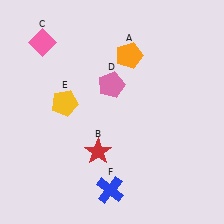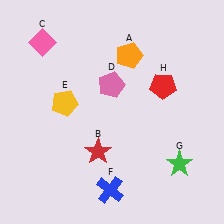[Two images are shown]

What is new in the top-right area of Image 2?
A red pentagon (H) was added in the top-right area of Image 2.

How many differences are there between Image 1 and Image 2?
There are 2 differences between the two images.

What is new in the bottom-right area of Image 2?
A green star (G) was added in the bottom-right area of Image 2.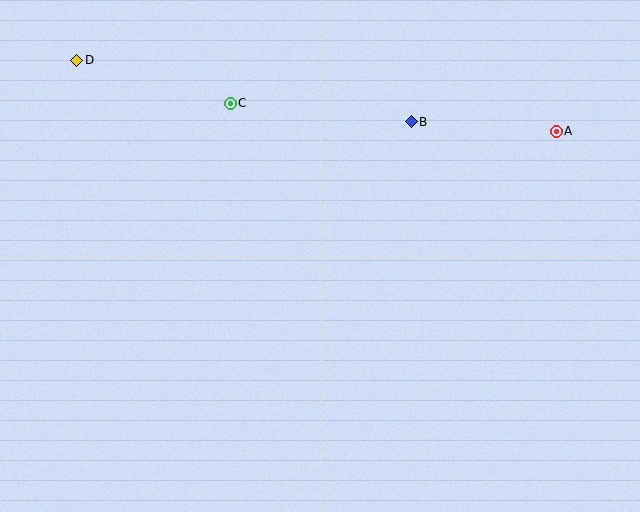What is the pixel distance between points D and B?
The distance between D and B is 340 pixels.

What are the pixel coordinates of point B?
Point B is at (411, 122).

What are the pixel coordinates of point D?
Point D is at (77, 60).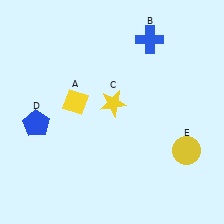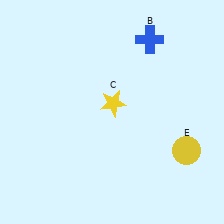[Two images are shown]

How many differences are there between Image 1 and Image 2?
There are 2 differences between the two images.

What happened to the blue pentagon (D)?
The blue pentagon (D) was removed in Image 2. It was in the bottom-left area of Image 1.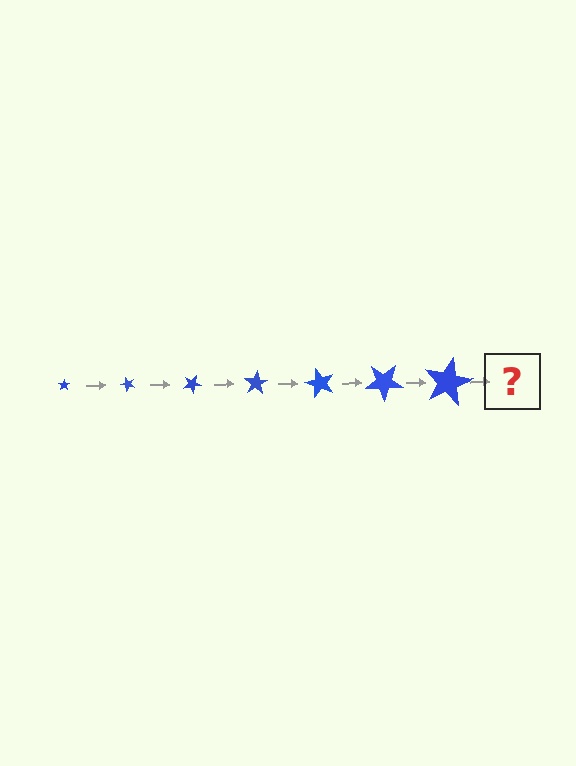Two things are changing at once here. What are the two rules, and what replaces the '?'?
The two rules are that the star grows larger each step and it rotates 50 degrees each step. The '?' should be a star, larger than the previous one and rotated 350 degrees from the start.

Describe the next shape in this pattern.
It should be a star, larger than the previous one and rotated 350 degrees from the start.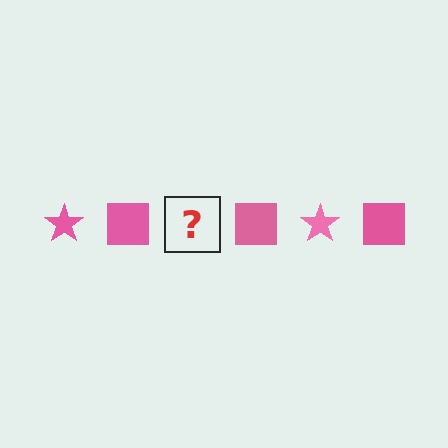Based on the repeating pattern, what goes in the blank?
The blank should be a pink star.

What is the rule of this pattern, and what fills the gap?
The rule is that the pattern cycles through star, square shapes in pink. The gap should be filled with a pink star.